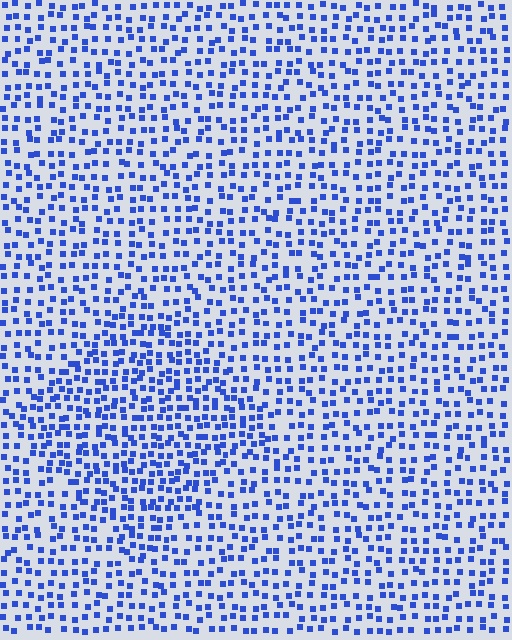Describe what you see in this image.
The image contains small blue elements arranged at two different densities. A diamond-shaped region is visible where the elements are more densely packed than the surrounding area.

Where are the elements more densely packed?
The elements are more densely packed inside the diamond boundary.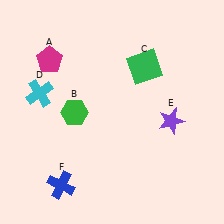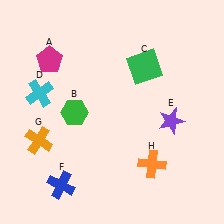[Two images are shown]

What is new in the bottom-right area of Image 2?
An orange cross (H) was added in the bottom-right area of Image 2.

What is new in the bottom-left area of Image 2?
An orange cross (G) was added in the bottom-left area of Image 2.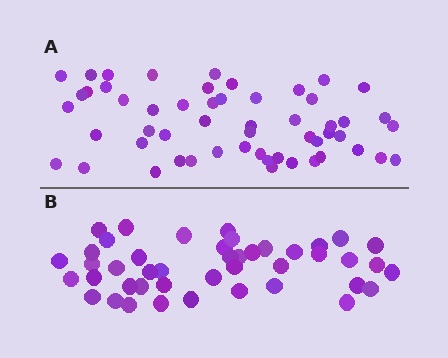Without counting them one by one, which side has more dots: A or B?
Region A (the top region) has more dots.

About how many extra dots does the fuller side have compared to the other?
Region A has roughly 10 or so more dots than region B.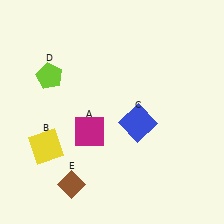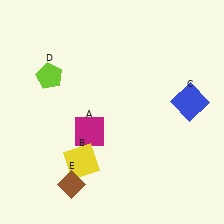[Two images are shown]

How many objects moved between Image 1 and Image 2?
2 objects moved between the two images.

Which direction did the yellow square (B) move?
The yellow square (B) moved right.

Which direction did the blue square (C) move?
The blue square (C) moved right.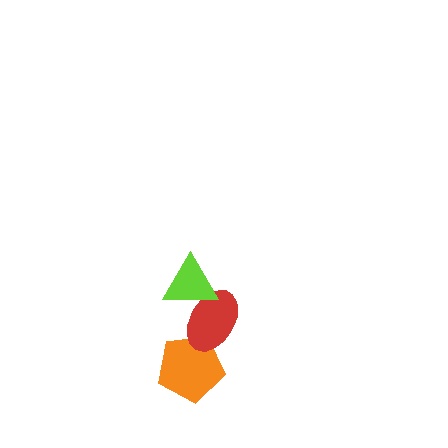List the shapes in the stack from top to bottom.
From top to bottom: the lime triangle, the red ellipse, the orange pentagon.